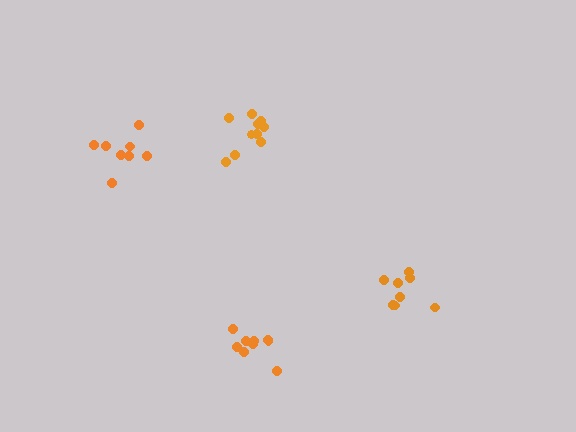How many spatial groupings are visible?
There are 4 spatial groupings.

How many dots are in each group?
Group 1: 10 dots, Group 2: 8 dots, Group 3: 9 dots, Group 4: 8 dots (35 total).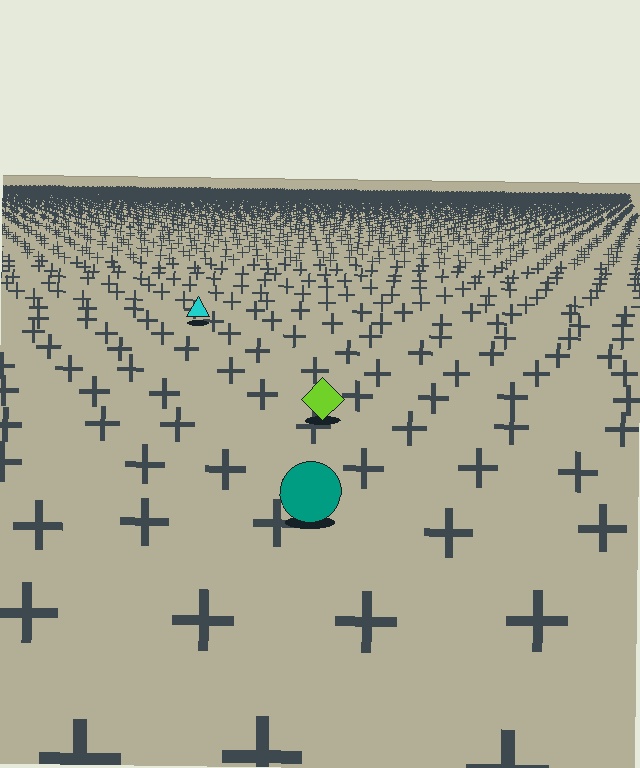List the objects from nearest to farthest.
From nearest to farthest: the teal circle, the lime diamond, the cyan triangle.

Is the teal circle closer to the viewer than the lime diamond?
Yes. The teal circle is closer — you can tell from the texture gradient: the ground texture is coarser near it.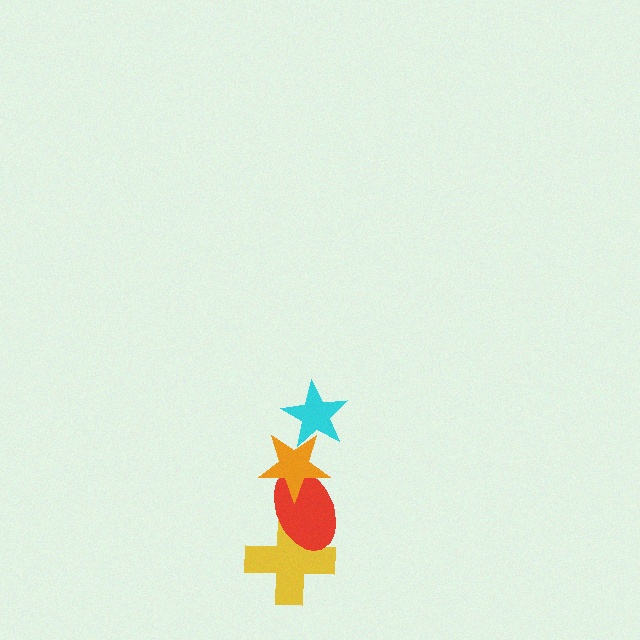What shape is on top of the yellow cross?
The red ellipse is on top of the yellow cross.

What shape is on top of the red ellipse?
The orange star is on top of the red ellipse.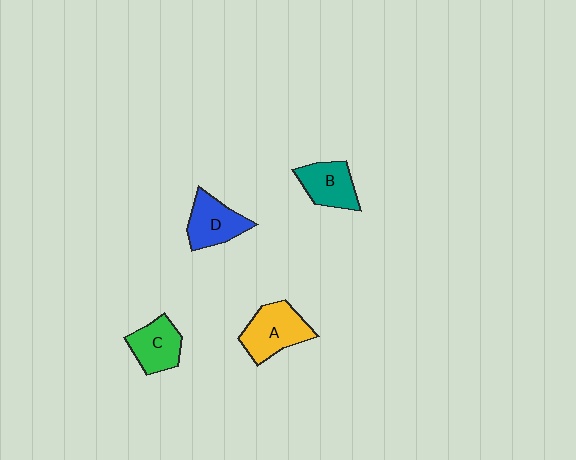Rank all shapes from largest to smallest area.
From largest to smallest: A (yellow), D (blue), C (green), B (teal).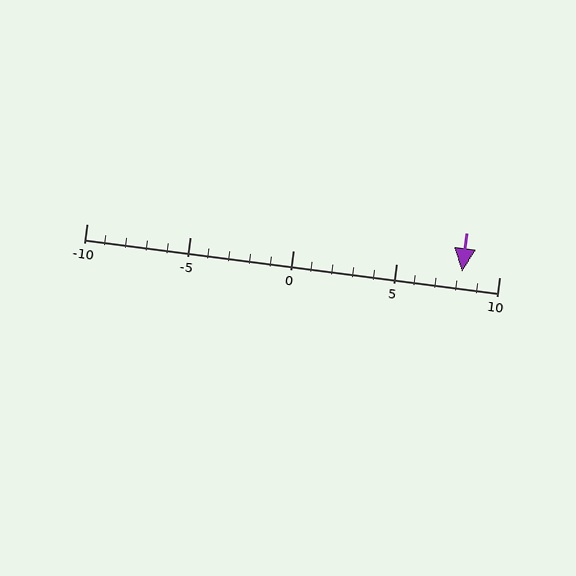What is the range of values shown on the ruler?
The ruler shows values from -10 to 10.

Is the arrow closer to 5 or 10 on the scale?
The arrow is closer to 10.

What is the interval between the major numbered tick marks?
The major tick marks are spaced 5 units apart.